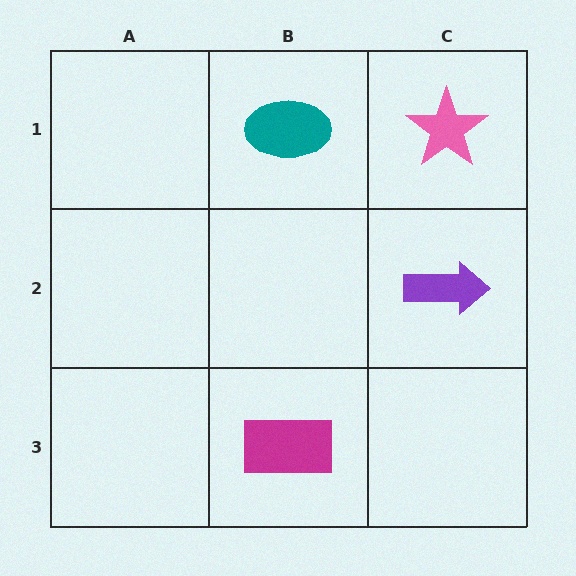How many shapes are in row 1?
2 shapes.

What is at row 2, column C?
A purple arrow.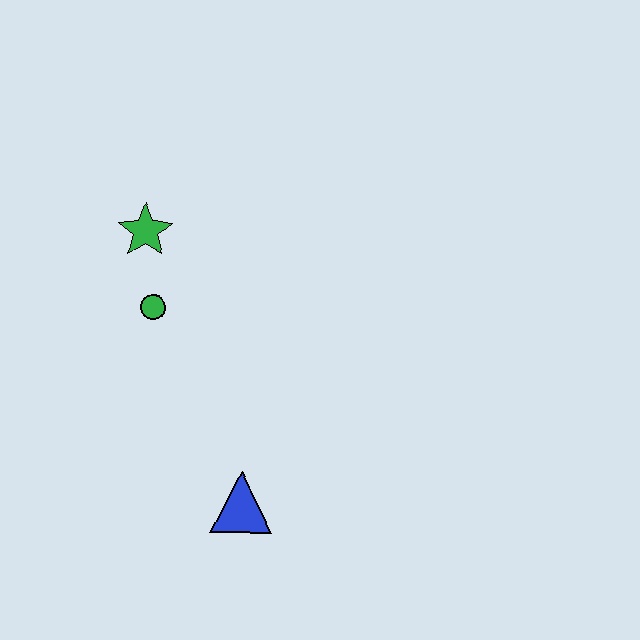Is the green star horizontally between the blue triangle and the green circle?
No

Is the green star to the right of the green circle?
No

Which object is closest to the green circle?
The green star is closest to the green circle.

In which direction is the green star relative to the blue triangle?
The green star is above the blue triangle.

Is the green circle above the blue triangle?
Yes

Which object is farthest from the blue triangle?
The green star is farthest from the blue triangle.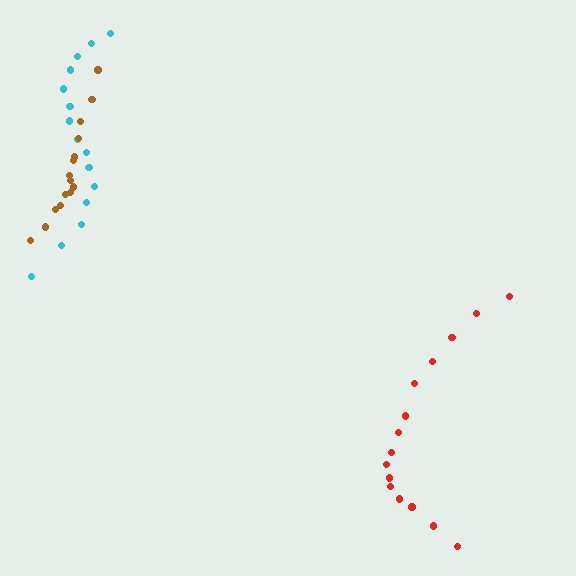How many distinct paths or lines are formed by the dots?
There are 3 distinct paths.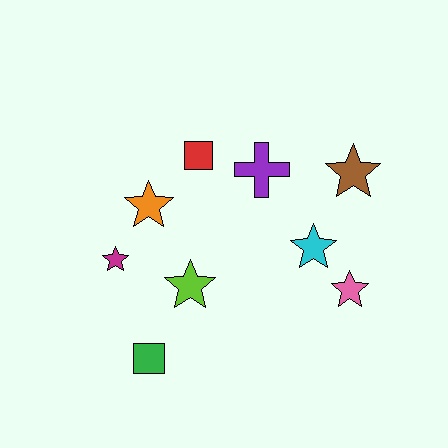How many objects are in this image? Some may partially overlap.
There are 9 objects.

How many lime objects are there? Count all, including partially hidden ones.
There is 1 lime object.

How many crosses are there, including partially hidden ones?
There is 1 cross.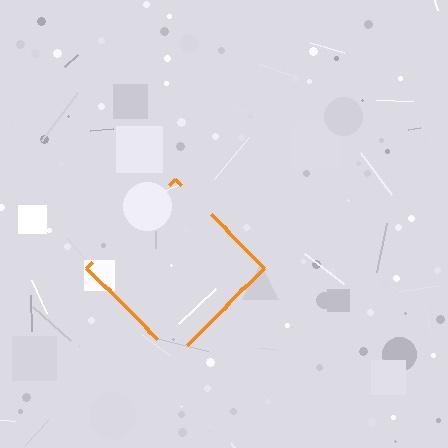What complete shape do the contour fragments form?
The contour fragments form a diamond.